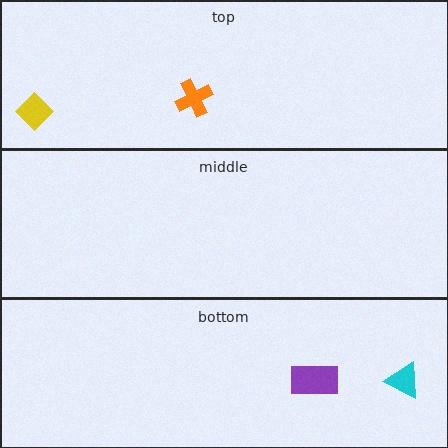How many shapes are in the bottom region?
2.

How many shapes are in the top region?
2.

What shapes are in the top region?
The orange cross, the yellow diamond.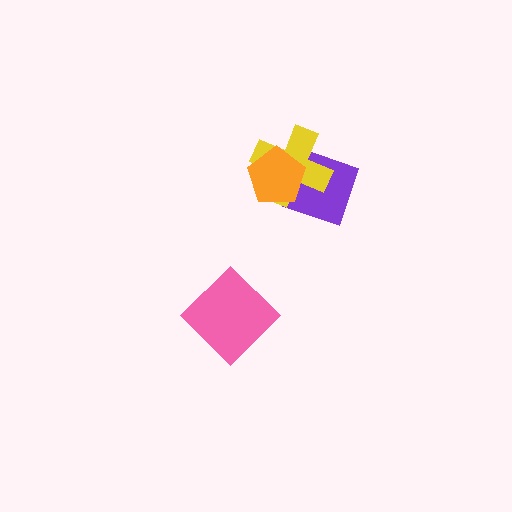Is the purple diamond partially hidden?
Yes, it is partially covered by another shape.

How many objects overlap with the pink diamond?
0 objects overlap with the pink diamond.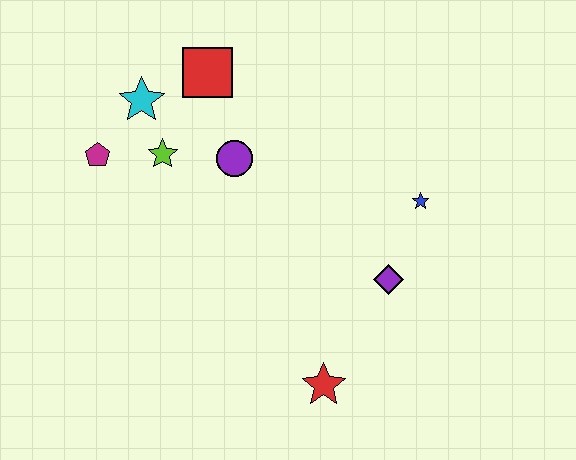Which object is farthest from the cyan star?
The red star is farthest from the cyan star.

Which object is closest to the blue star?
The purple diamond is closest to the blue star.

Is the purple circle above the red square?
No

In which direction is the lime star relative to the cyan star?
The lime star is below the cyan star.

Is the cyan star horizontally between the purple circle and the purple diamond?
No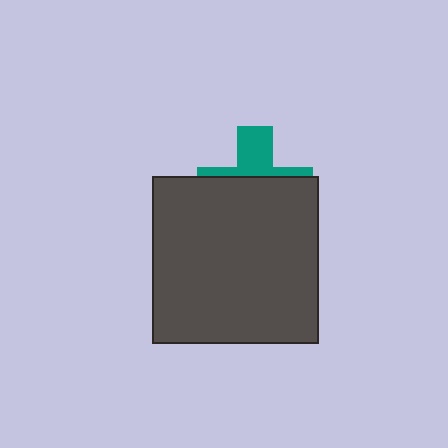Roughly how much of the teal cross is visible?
A small part of it is visible (roughly 35%).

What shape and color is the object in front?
The object in front is a dark gray square.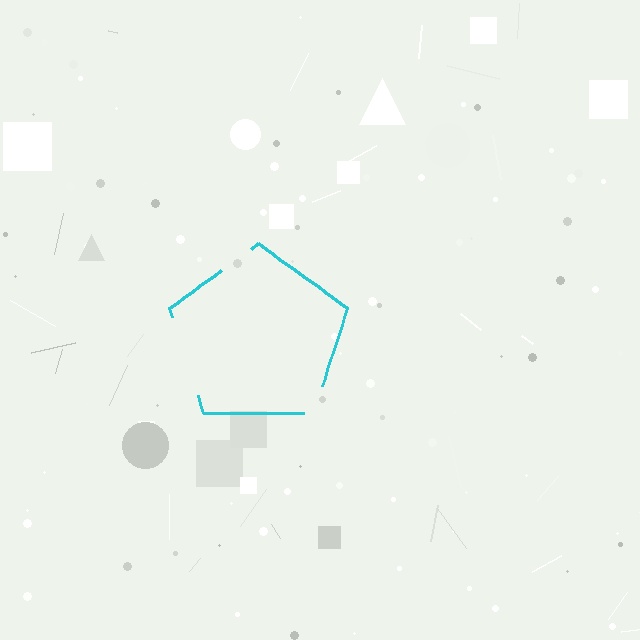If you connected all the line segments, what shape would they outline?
They would outline a pentagon.